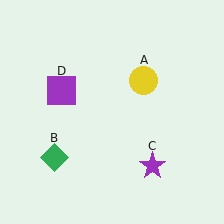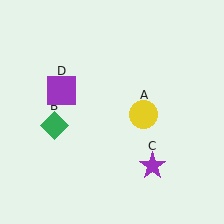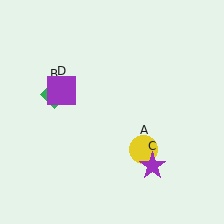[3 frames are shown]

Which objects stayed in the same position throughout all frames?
Purple star (object C) and purple square (object D) remained stationary.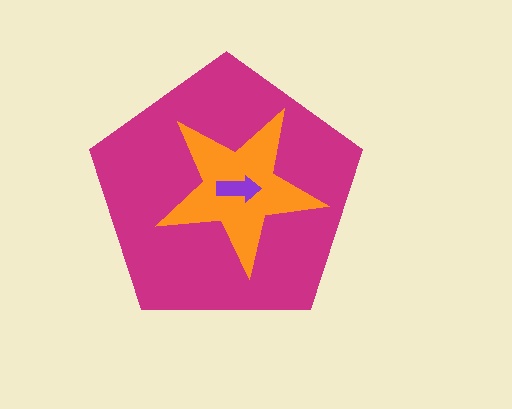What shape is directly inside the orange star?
The purple arrow.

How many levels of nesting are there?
3.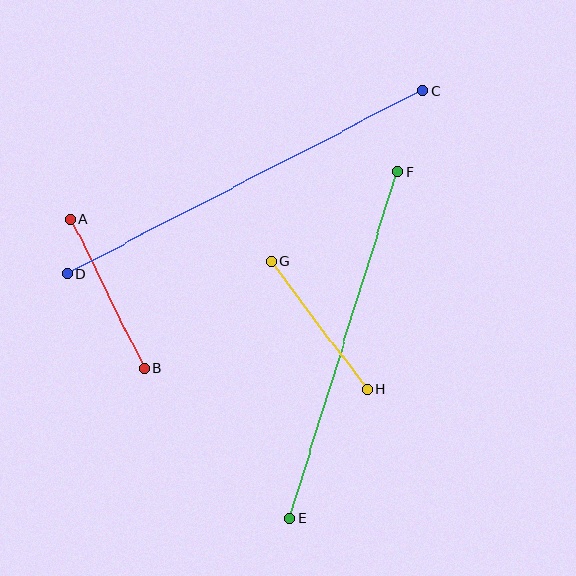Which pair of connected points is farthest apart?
Points C and D are farthest apart.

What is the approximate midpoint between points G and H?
The midpoint is at approximately (319, 326) pixels.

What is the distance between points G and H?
The distance is approximately 160 pixels.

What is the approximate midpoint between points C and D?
The midpoint is at approximately (245, 182) pixels.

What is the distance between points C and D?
The distance is approximately 400 pixels.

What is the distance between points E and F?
The distance is approximately 363 pixels.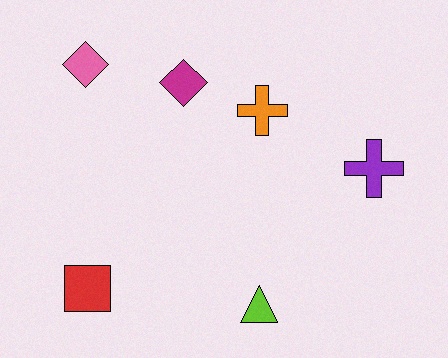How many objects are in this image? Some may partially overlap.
There are 6 objects.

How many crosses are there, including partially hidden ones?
There are 2 crosses.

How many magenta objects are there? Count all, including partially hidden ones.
There is 1 magenta object.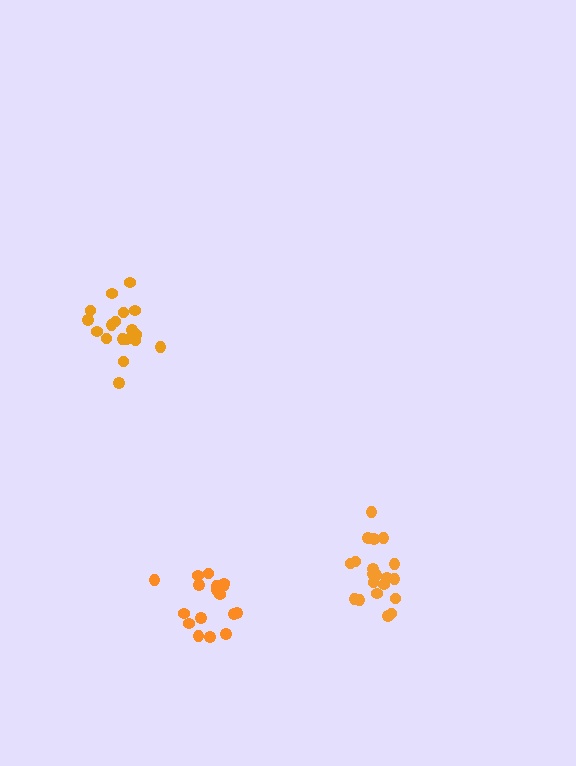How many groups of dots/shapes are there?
There are 3 groups.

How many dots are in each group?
Group 1: 20 dots, Group 2: 18 dots, Group 3: 17 dots (55 total).